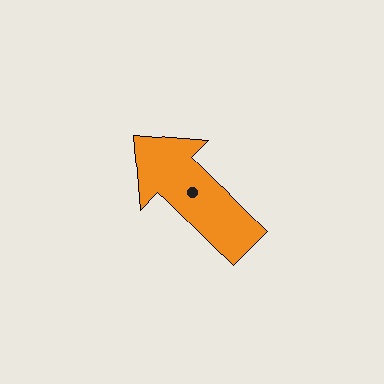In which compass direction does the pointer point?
Northwest.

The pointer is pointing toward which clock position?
Roughly 11 o'clock.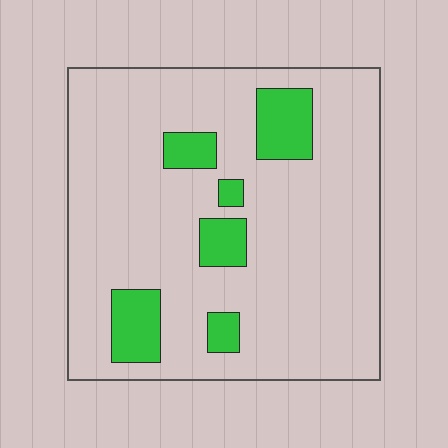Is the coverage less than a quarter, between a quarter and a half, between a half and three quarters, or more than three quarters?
Less than a quarter.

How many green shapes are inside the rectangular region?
6.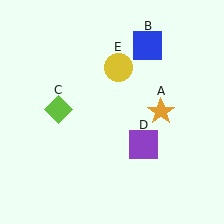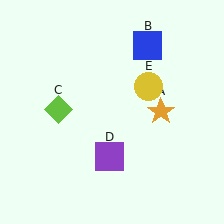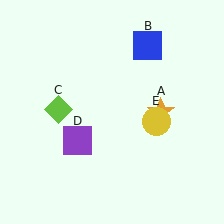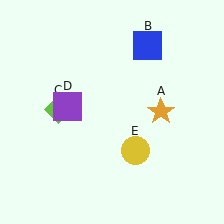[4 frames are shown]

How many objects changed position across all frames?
2 objects changed position: purple square (object D), yellow circle (object E).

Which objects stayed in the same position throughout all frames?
Orange star (object A) and blue square (object B) and lime diamond (object C) remained stationary.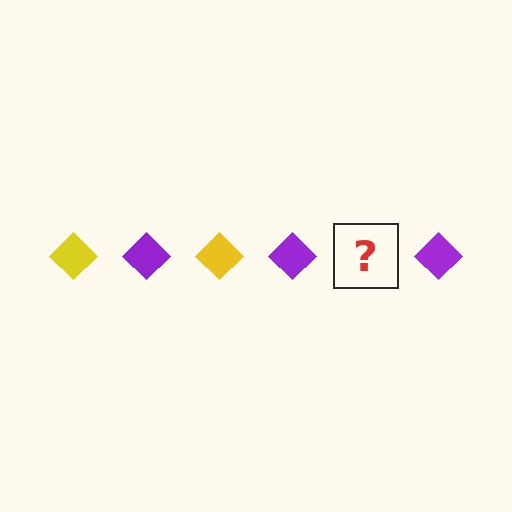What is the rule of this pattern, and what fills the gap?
The rule is that the pattern cycles through yellow, purple diamonds. The gap should be filled with a yellow diamond.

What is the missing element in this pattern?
The missing element is a yellow diamond.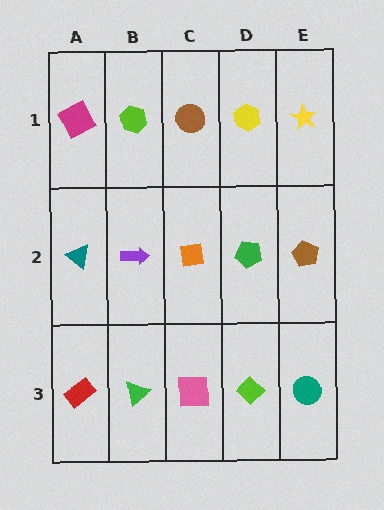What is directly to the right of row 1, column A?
A lime hexagon.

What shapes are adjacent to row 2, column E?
A yellow star (row 1, column E), a teal circle (row 3, column E), a green pentagon (row 2, column D).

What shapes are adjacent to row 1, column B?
A purple arrow (row 2, column B), a magenta square (row 1, column A), a brown circle (row 1, column C).